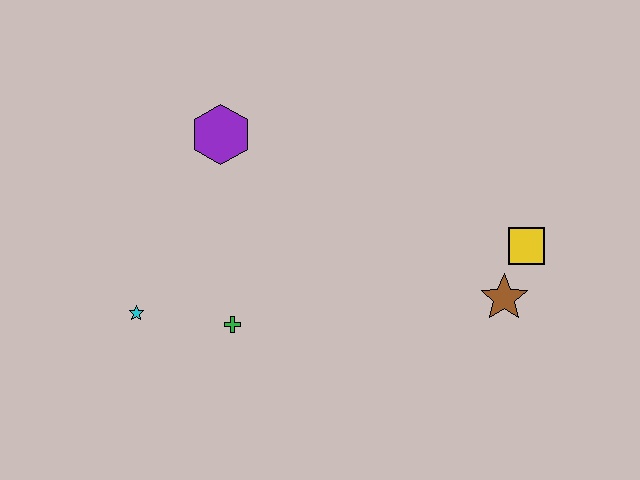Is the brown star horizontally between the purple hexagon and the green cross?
No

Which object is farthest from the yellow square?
The cyan star is farthest from the yellow square.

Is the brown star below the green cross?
No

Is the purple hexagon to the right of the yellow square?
No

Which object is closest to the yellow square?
The brown star is closest to the yellow square.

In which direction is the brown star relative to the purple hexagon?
The brown star is to the right of the purple hexagon.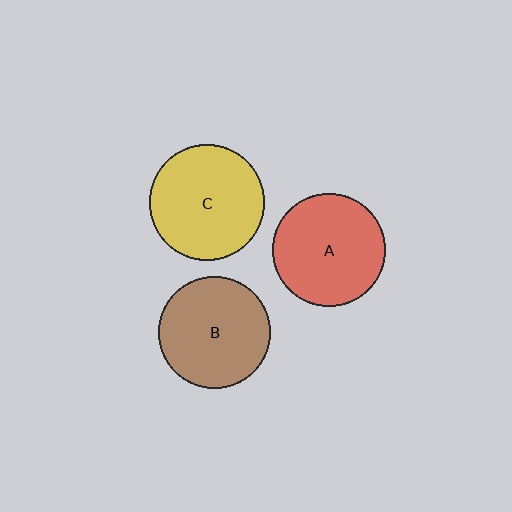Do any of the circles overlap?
No, none of the circles overlap.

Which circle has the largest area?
Circle C (yellow).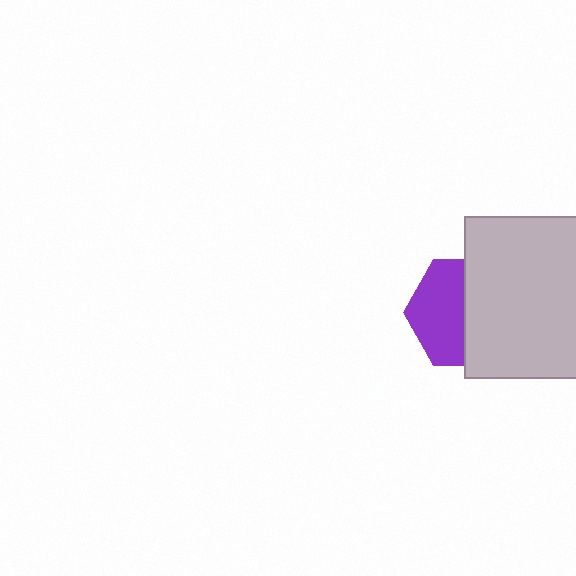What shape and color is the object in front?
The object in front is a light gray rectangle.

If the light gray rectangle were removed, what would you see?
You would see the complete purple hexagon.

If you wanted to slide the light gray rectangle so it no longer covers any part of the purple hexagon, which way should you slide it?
Slide it right — that is the most direct way to separate the two shapes.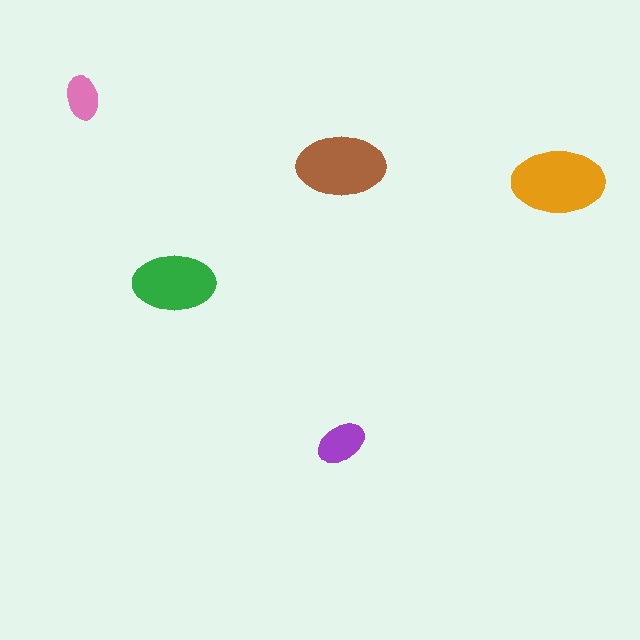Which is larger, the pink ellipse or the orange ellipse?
The orange one.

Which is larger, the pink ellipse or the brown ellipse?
The brown one.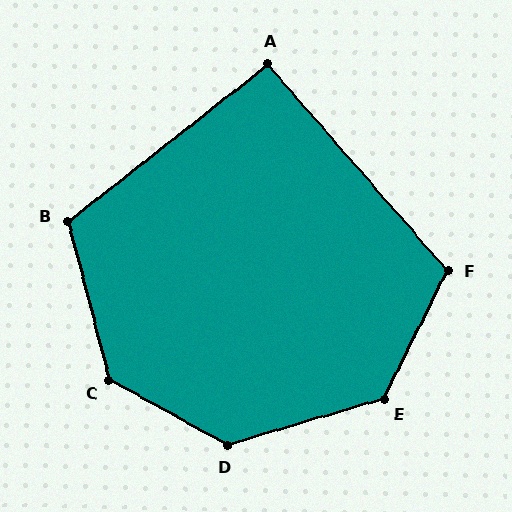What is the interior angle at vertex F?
Approximately 113 degrees (obtuse).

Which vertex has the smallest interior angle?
A, at approximately 93 degrees.